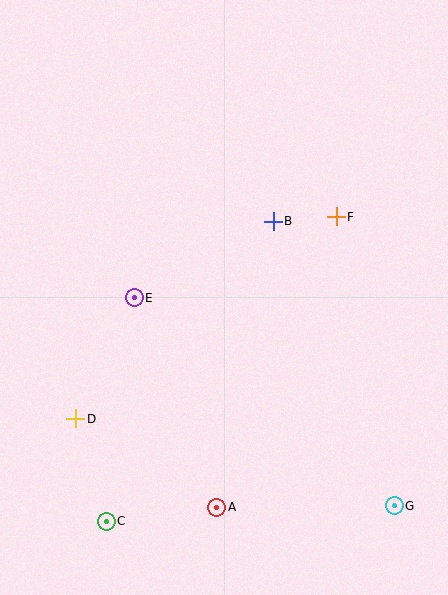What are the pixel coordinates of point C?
Point C is at (106, 521).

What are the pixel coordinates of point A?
Point A is at (217, 507).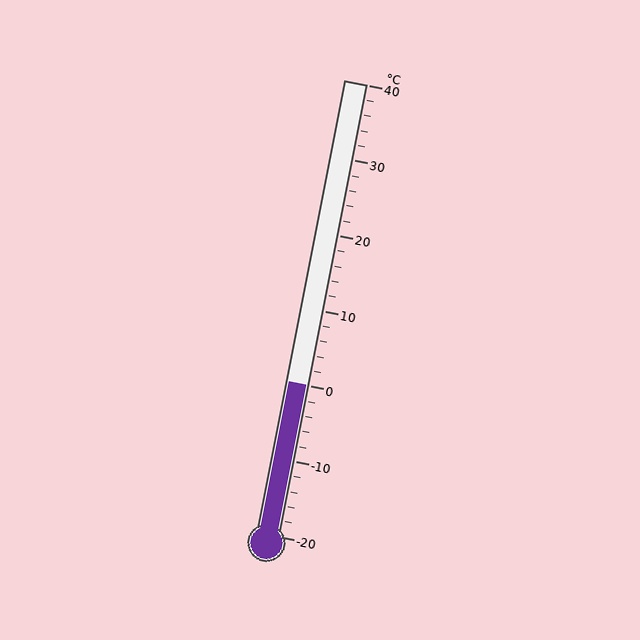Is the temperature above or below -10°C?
The temperature is above -10°C.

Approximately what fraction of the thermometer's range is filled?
The thermometer is filled to approximately 35% of its range.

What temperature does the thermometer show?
The thermometer shows approximately 0°C.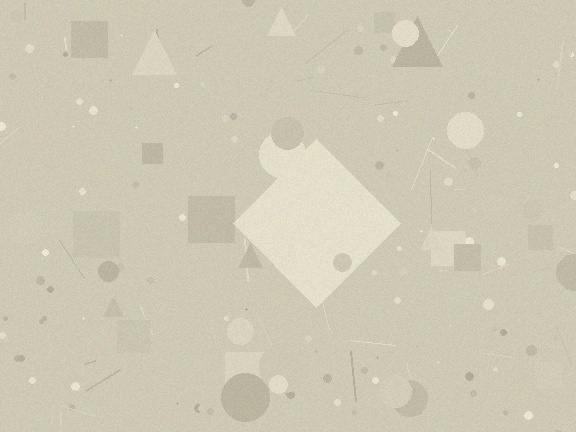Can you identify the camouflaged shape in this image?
The camouflaged shape is a diamond.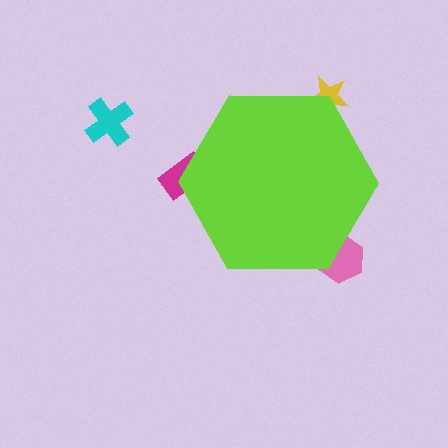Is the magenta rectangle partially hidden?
Yes, the magenta rectangle is partially hidden behind the lime hexagon.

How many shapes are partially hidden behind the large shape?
3 shapes are partially hidden.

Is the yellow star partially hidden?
Yes, the yellow star is partially hidden behind the lime hexagon.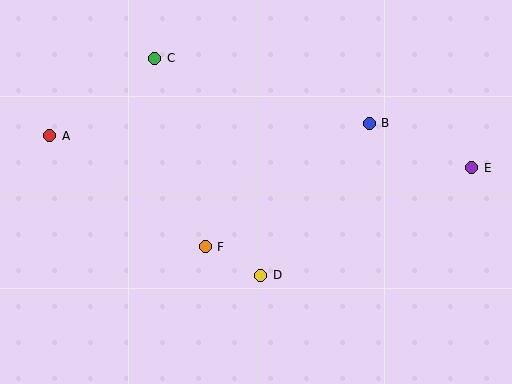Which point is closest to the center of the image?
Point F at (205, 247) is closest to the center.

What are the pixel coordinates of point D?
Point D is at (261, 275).